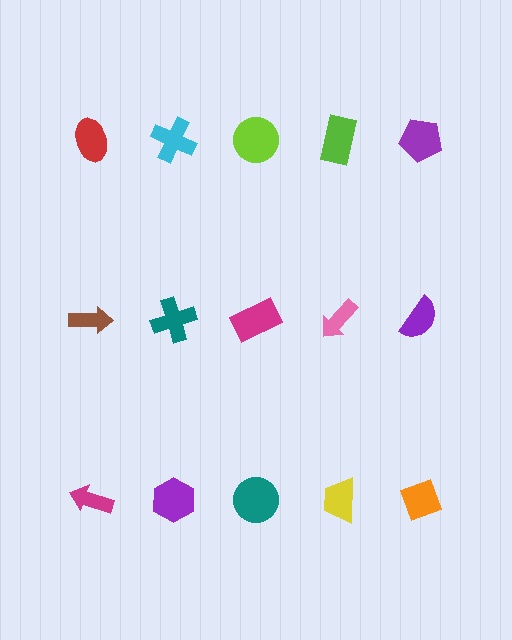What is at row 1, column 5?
A purple pentagon.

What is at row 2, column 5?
A purple semicircle.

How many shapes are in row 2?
5 shapes.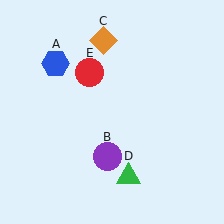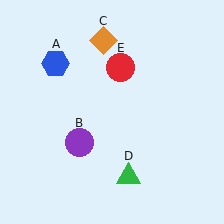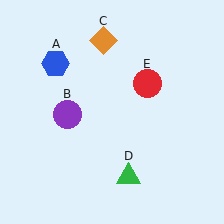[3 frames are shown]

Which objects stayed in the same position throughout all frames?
Blue hexagon (object A) and orange diamond (object C) and green triangle (object D) remained stationary.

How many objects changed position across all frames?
2 objects changed position: purple circle (object B), red circle (object E).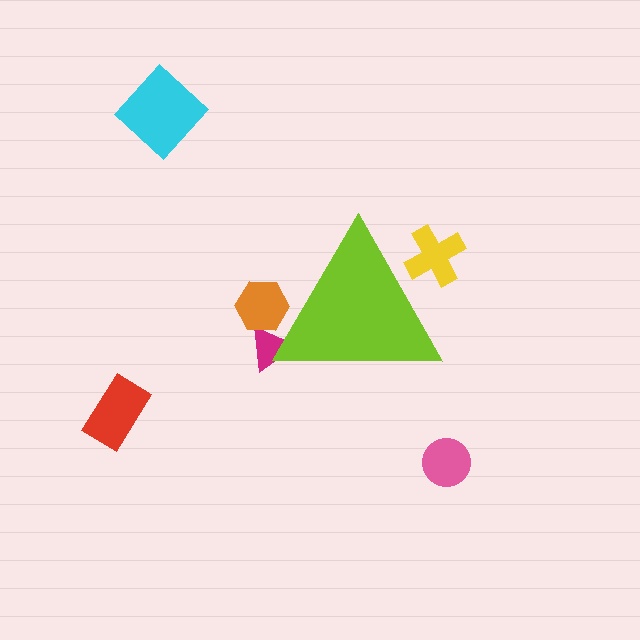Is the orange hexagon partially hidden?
Yes, the orange hexagon is partially hidden behind the lime triangle.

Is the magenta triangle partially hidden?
Yes, the magenta triangle is partially hidden behind the lime triangle.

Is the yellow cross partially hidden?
Yes, the yellow cross is partially hidden behind the lime triangle.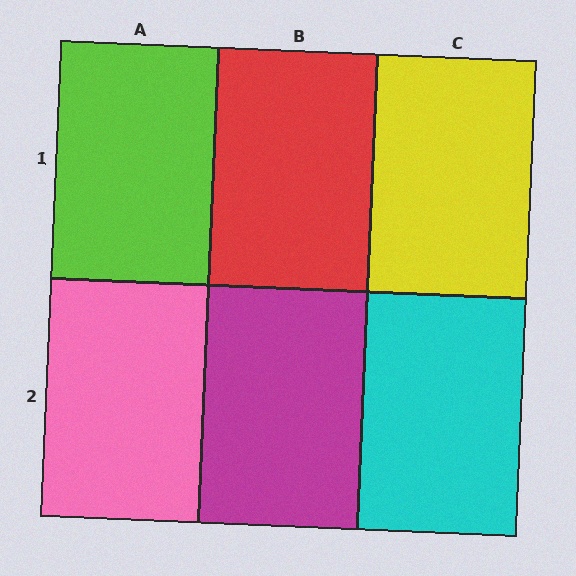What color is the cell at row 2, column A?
Pink.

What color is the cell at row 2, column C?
Cyan.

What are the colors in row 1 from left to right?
Lime, red, yellow.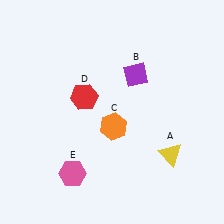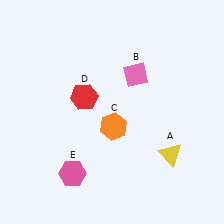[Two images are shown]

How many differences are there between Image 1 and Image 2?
There is 1 difference between the two images.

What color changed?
The diamond (B) changed from purple in Image 1 to pink in Image 2.